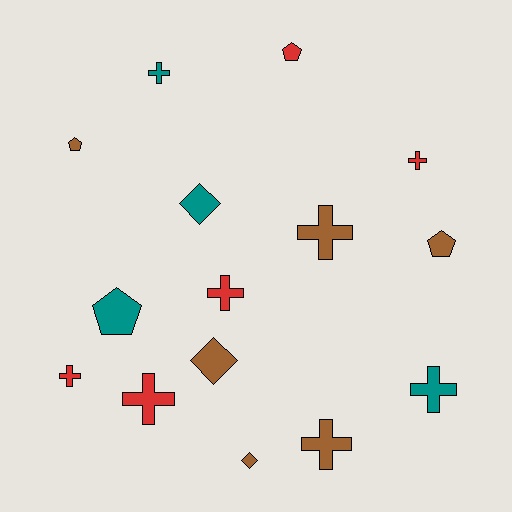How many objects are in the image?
There are 15 objects.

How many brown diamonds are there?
There are 2 brown diamonds.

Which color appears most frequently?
Brown, with 6 objects.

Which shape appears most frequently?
Cross, with 8 objects.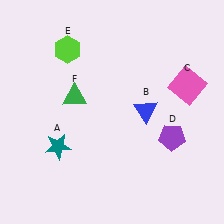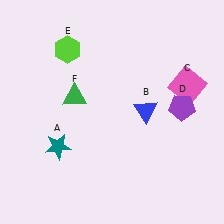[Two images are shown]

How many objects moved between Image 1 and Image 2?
1 object moved between the two images.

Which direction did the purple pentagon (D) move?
The purple pentagon (D) moved up.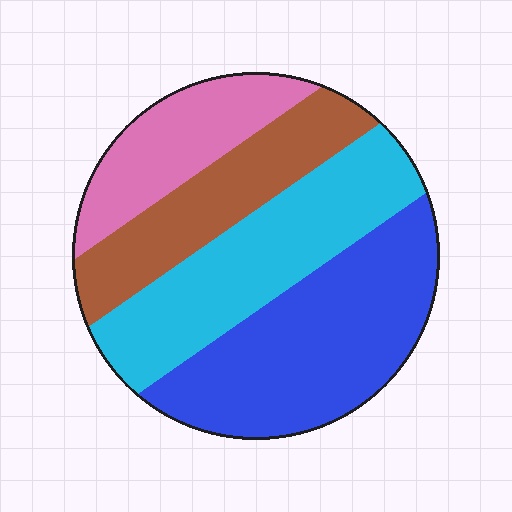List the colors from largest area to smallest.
From largest to smallest: blue, cyan, brown, pink.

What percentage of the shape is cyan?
Cyan takes up about one quarter (1/4) of the shape.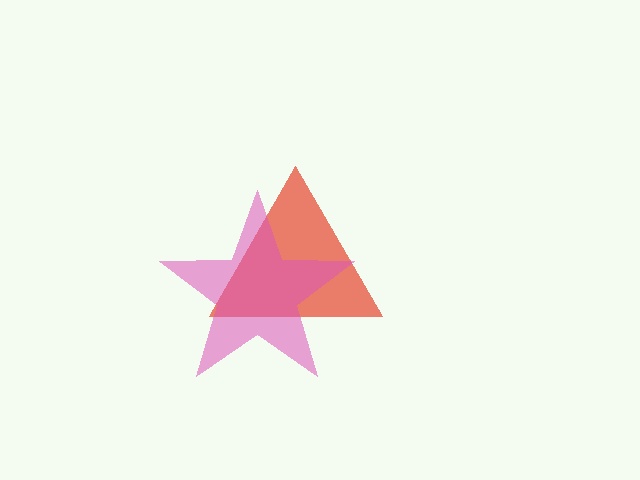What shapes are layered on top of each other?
The layered shapes are: a red triangle, a pink star.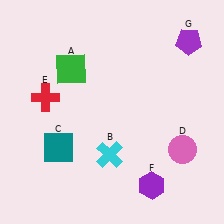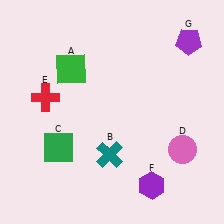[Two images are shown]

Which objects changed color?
B changed from cyan to teal. C changed from teal to green.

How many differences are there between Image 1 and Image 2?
There are 2 differences between the two images.